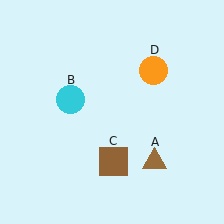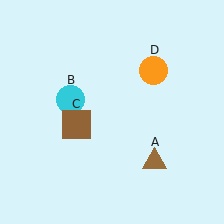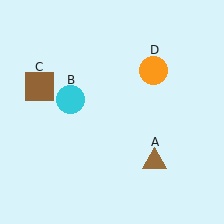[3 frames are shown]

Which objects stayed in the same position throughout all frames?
Brown triangle (object A) and cyan circle (object B) and orange circle (object D) remained stationary.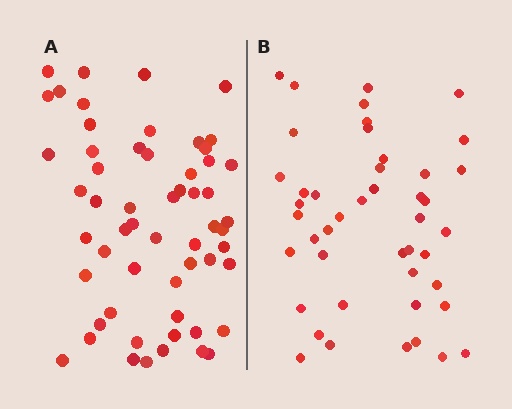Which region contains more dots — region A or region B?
Region A (the left region) has more dots.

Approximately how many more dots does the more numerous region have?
Region A has roughly 12 or so more dots than region B.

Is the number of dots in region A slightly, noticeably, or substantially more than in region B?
Region A has noticeably more, but not dramatically so. The ratio is roughly 1.3 to 1.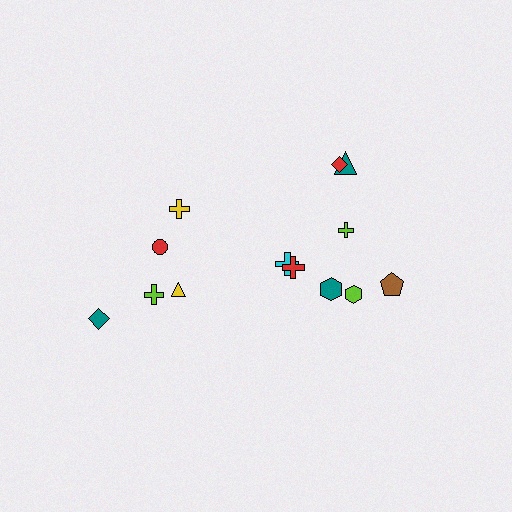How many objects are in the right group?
There are 8 objects.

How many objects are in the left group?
There are 5 objects.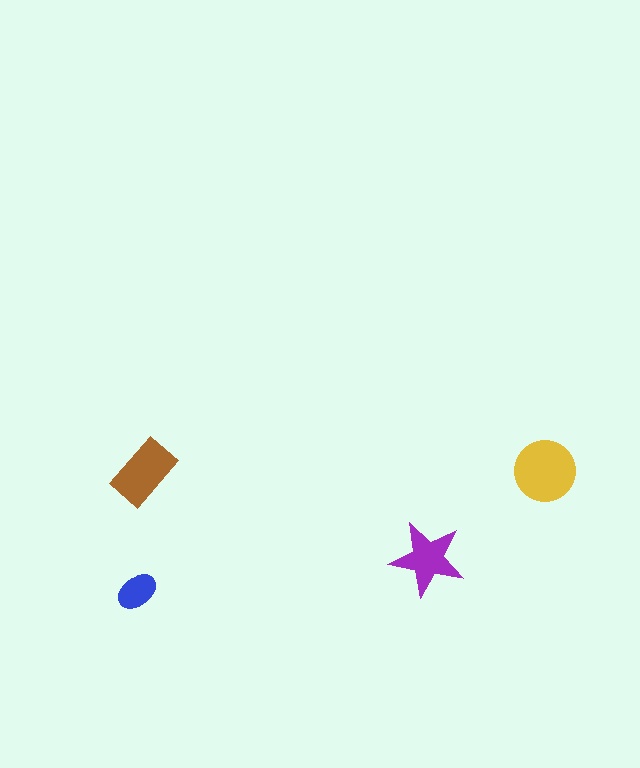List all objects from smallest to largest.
The blue ellipse, the purple star, the brown rectangle, the yellow circle.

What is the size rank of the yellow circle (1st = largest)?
1st.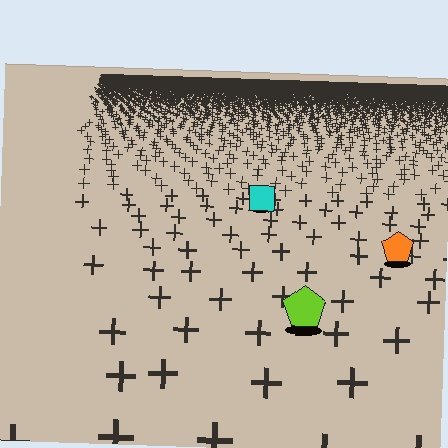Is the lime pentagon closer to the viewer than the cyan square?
Yes. The lime pentagon is closer — you can tell from the texture gradient: the ground texture is coarser near it.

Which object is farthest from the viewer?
The cyan square is farthest from the viewer. It appears smaller and the ground texture around it is denser.